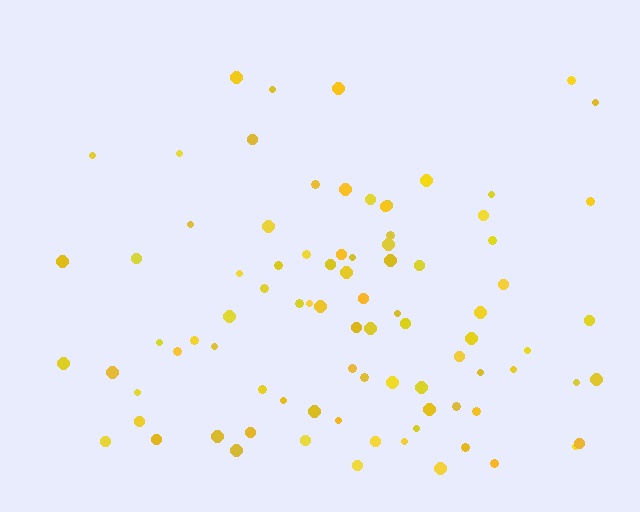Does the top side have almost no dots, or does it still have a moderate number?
Still a moderate number, just noticeably fewer than the bottom.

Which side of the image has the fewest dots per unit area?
The top.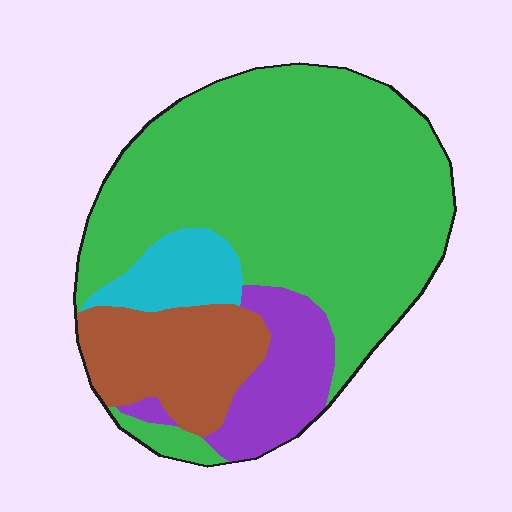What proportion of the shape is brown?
Brown takes up about one sixth (1/6) of the shape.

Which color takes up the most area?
Green, at roughly 65%.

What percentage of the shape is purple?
Purple takes up about one eighth (1/8) of the shape.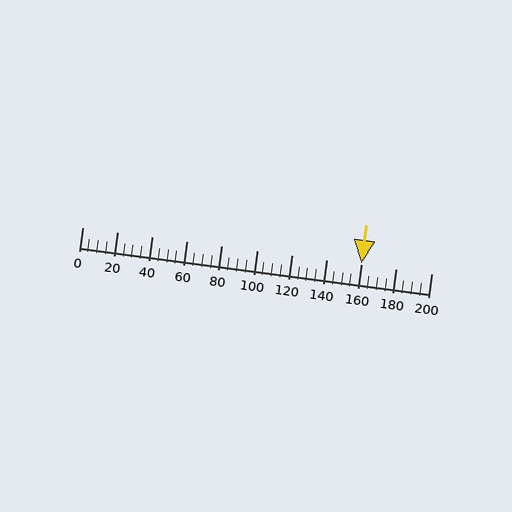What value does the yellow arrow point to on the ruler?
The yellow arrow points to approximately 160.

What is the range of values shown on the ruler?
The ruler shows values from 0 to 200.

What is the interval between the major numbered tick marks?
The major tick marks are spaced 20 units apart.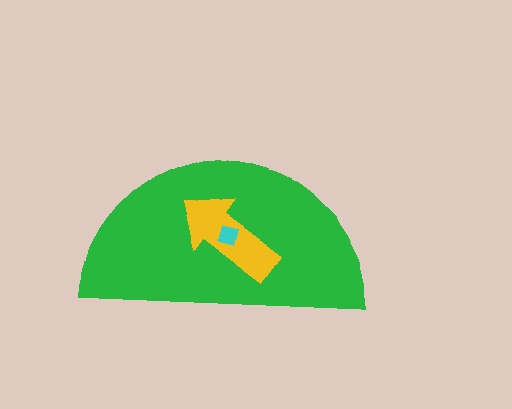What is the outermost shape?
The green semicircle.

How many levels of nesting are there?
3.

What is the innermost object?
The cyan square.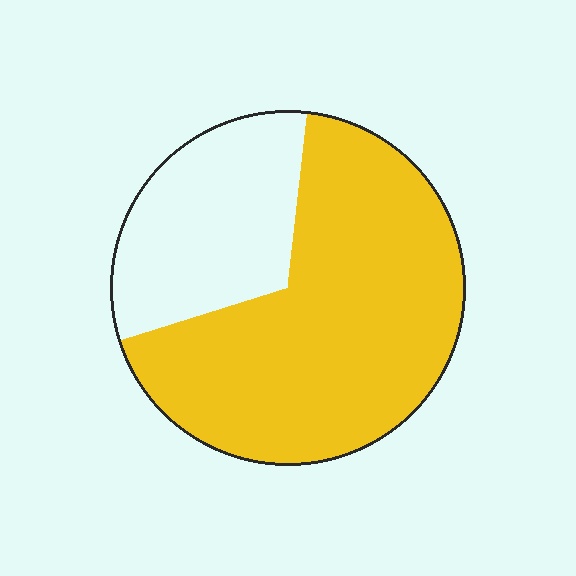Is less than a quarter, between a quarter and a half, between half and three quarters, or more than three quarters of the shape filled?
Between half and three quarters.